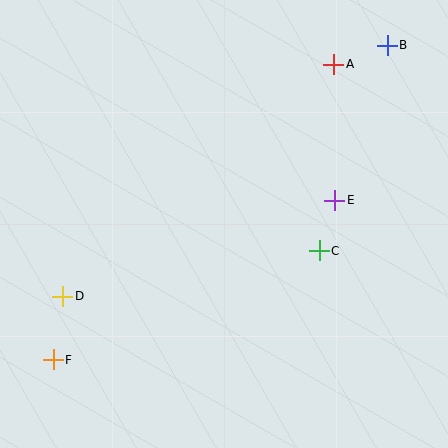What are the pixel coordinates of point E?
Point E is at (335, 200).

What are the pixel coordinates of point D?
Point D is at (63, 296).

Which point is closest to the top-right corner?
Point B is closest to the top-right corner.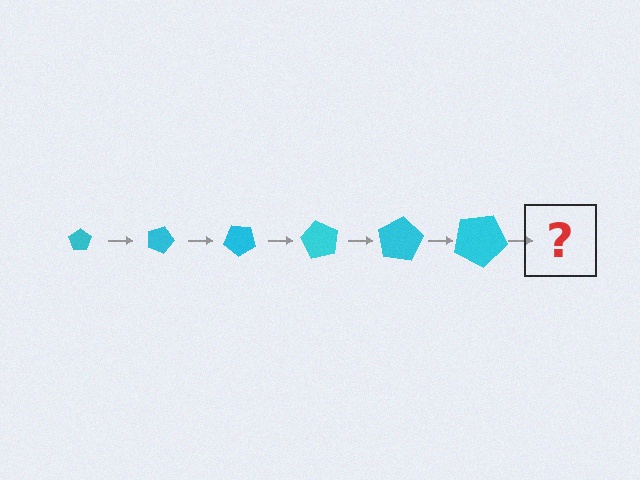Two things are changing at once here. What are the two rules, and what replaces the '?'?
The two rules are that the pentagon grows larger each step and it rotates 20 degrees each step. The '?' should be a pentagon, larger than the previous one and rotated 120 degrees from the start.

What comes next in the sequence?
The next element should be a pentagon, larger than the previous one and rotated 120 degrees from the start.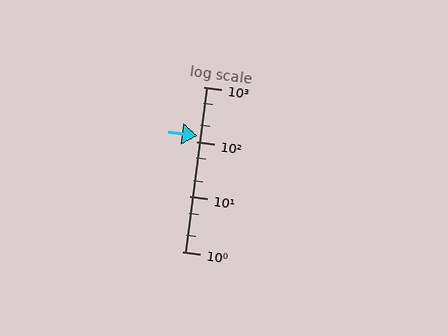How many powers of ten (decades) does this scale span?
The scale spans 3 decades, from 1 to 1000.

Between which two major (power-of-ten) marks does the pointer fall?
The pointer is between 100 and 1000.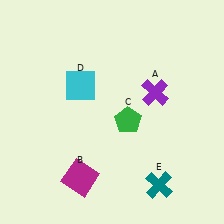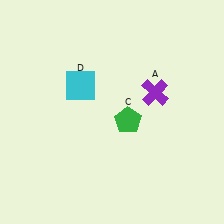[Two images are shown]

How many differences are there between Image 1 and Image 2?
There are 2 differences between the two images.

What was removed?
The magenta square (B), the teal cross (E) were removed in Image 2.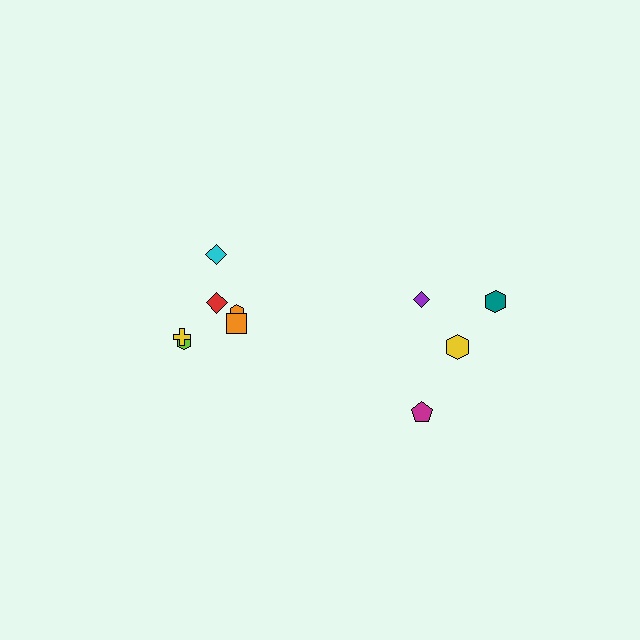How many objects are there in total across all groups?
There are 10 objects.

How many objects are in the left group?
There are 6 objects.